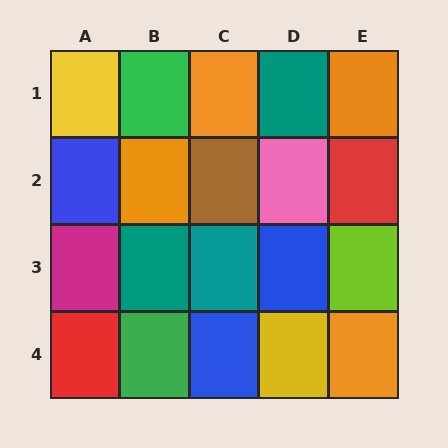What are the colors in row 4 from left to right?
Red, green, blue, yellow, orange.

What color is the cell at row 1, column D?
Teal.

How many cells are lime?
1 cell is lime.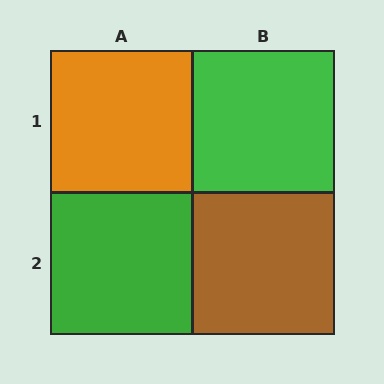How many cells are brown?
1 cell is brown.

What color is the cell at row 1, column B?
Green.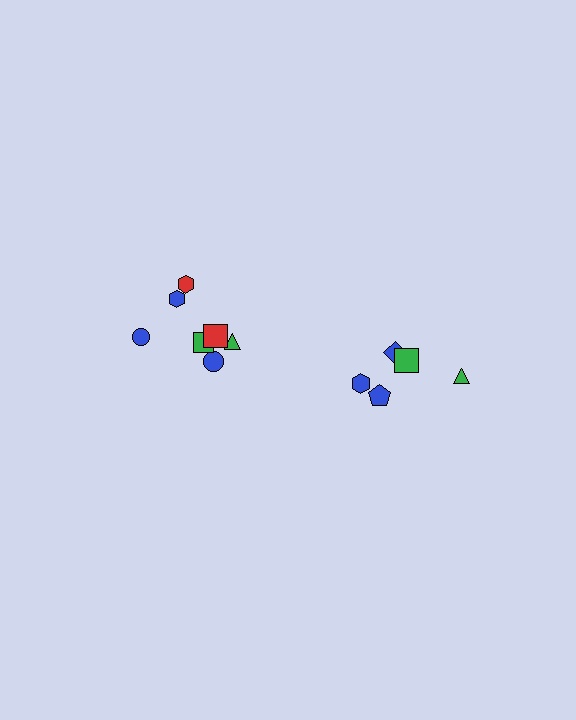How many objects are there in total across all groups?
There are 12 objects.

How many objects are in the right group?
There are 5 objects.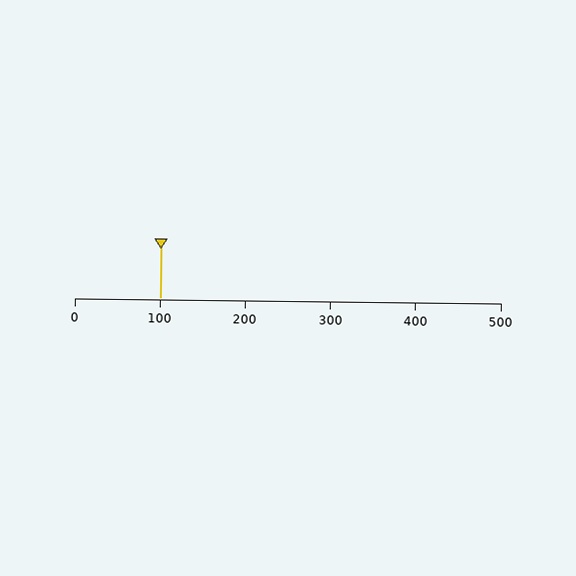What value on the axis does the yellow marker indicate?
The marker indicates approximately 100.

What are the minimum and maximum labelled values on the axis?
The axis runs from 0 to 500.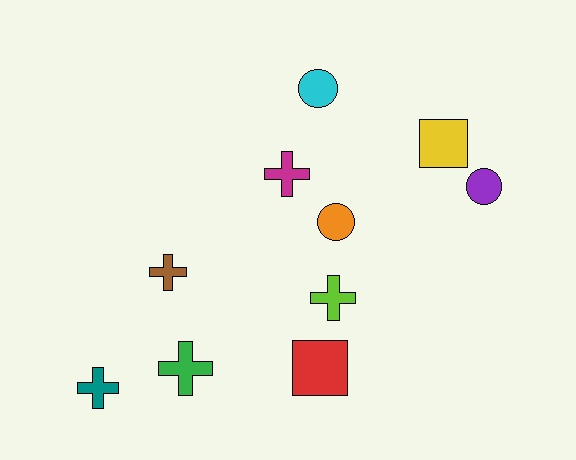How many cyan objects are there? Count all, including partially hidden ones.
There is 1 cyan object.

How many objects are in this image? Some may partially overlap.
There are 10 objects.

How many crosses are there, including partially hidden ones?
There are 5 crosses.